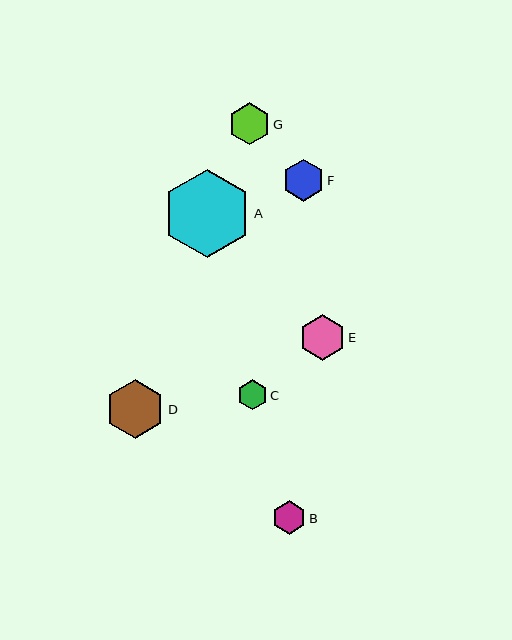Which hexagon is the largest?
Hexagon A is the largest with a size of approximately 88 pixels.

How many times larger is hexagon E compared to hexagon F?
Hexagon E is approximately 1.1 times the size of hexagon F.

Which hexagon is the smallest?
Hexagon C is the smallest with a size of approximately 30 pixels.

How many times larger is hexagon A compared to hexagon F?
Hexagon A is approximately 2.1 times the size of hexagon F.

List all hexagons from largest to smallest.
From largest to smallest: A, D, E, G, F, B, C.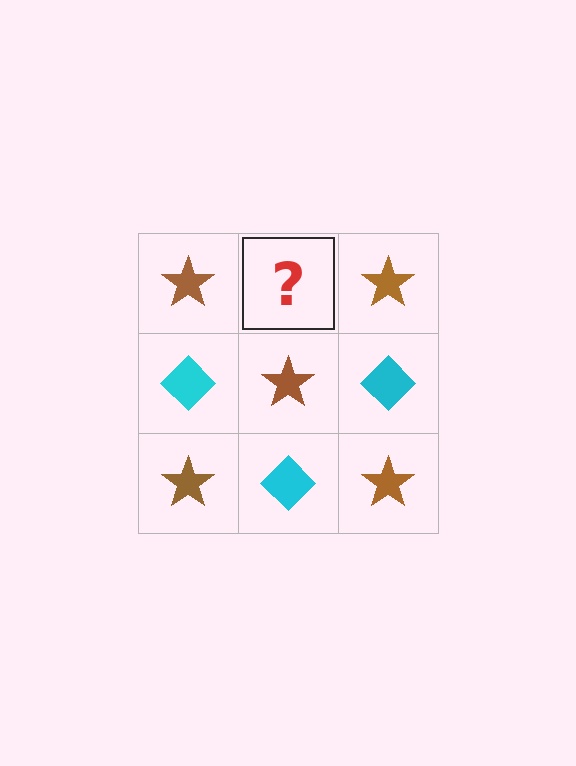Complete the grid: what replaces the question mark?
The question mark should be replaced with a cyan diamond.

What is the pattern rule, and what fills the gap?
The rule is that it alternates brown star and cyan diamond in a checkerboard pattern. The gap should be filled with a cyan diamond.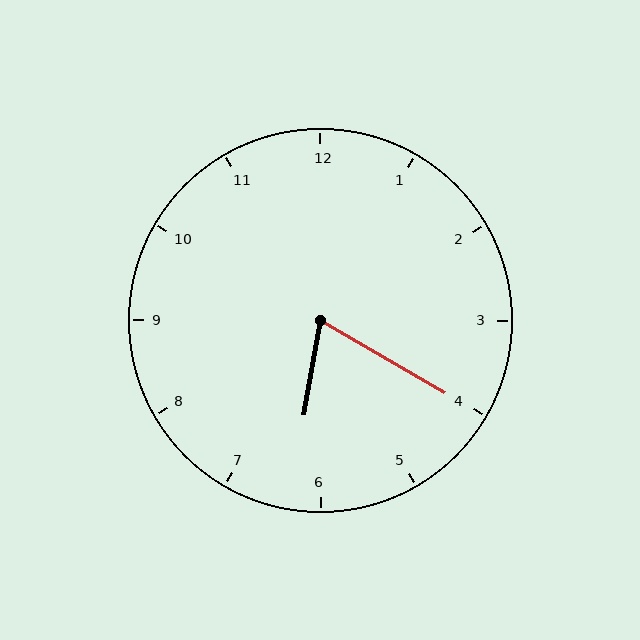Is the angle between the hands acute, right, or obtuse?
It is acute.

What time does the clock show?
6:20.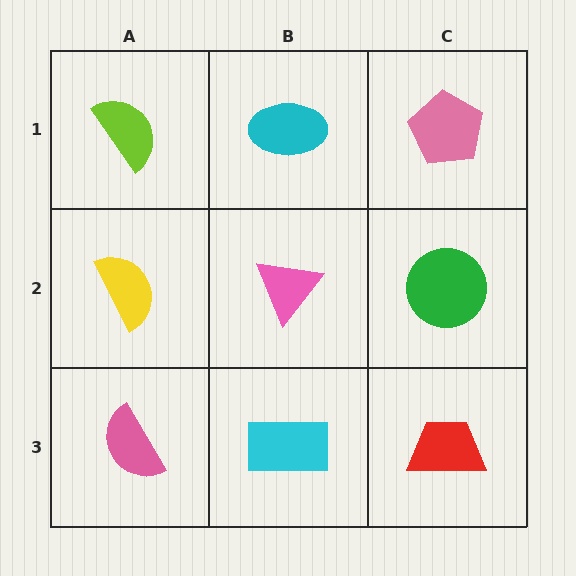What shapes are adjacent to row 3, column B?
A pink triangle (row 2, column B), a pink semicircle (row 3, column A), a red trapezoid (row 3, column C).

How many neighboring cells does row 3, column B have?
3.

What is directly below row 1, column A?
A yellow semicircle.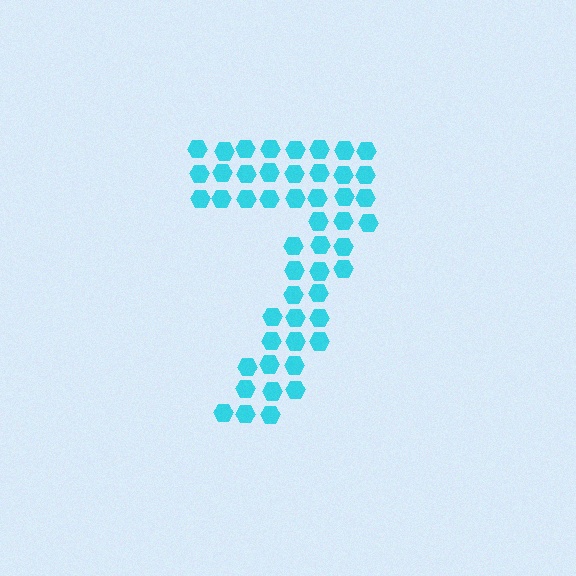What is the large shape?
The large shape is the digit 7.